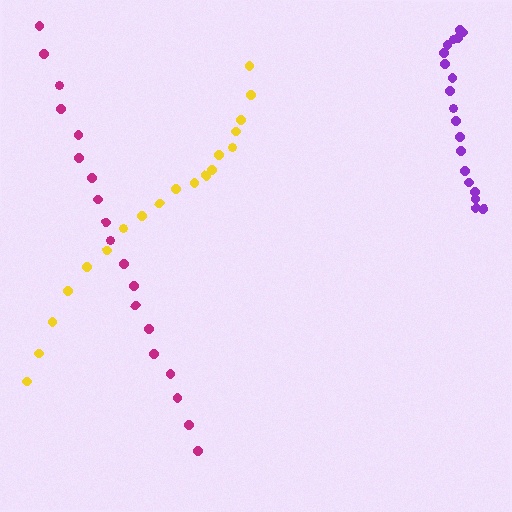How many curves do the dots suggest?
There are 3 distinct paths.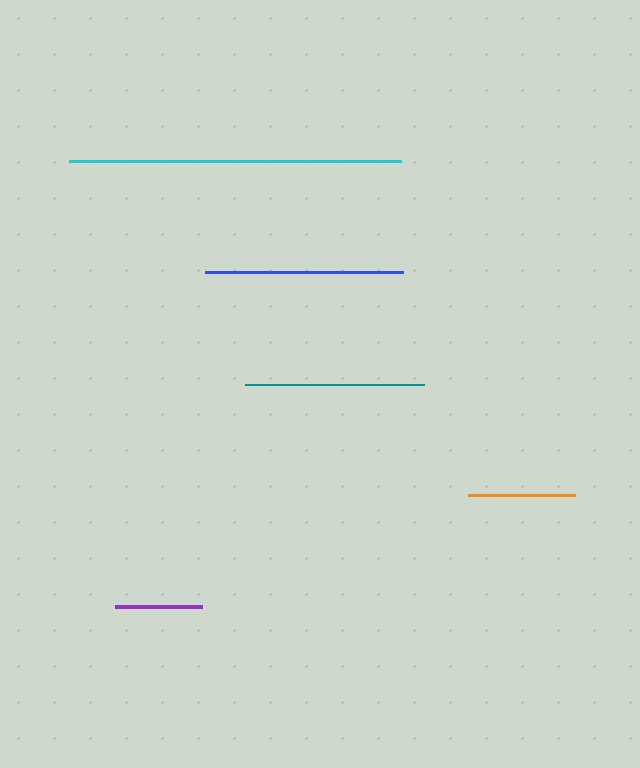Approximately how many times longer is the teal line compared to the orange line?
The teal line is approximately 1.7 times the length of the orange line.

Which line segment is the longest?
The cyan line is the longest at approximately 333 pixels.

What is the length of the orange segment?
The orange segment is approximately 108 pixels long.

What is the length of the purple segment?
The purple segment is approximately 87 pixels long.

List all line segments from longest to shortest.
From longest to shortest: cyan, blue, teal, orange, purple.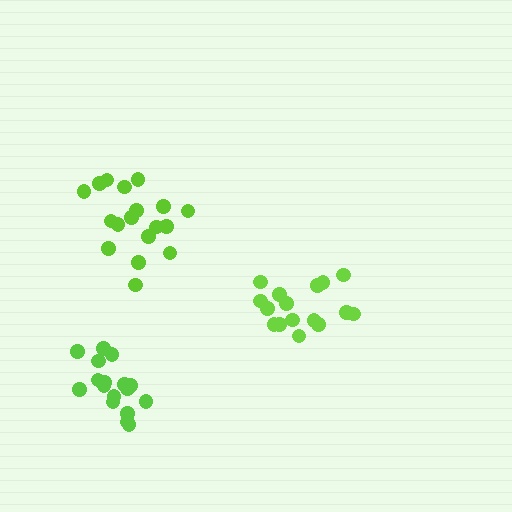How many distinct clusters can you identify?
There are 3 distinct clusters.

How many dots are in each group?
Group 1: 18 dots, Group 2: 17 dots, Group 3: 16 dots (51 total).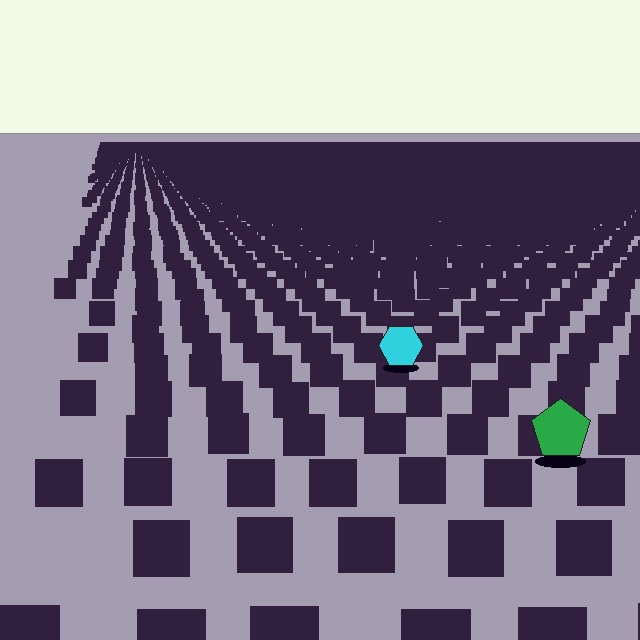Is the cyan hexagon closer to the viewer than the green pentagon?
No. The green pentagon is closer — you can tell from the texture gradient: the ground texture is coarser near it.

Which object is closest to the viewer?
The green pentagon is closest. The texture marks near it are larger and more spread out.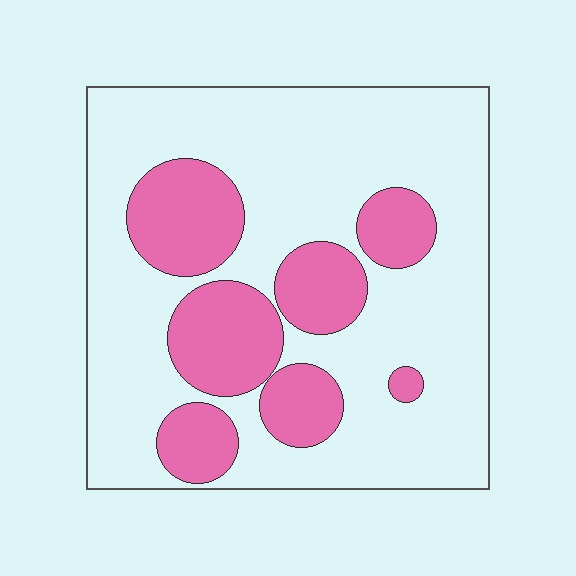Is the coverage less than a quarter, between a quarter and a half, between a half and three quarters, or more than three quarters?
Between a quarter and a half.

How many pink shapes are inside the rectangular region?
7.